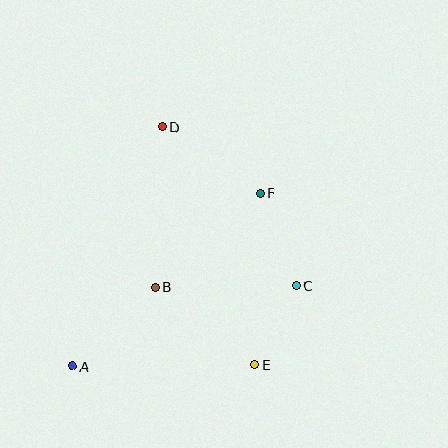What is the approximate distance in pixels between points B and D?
The distance between B and D is approximately 160 pixels.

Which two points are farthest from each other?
Points A and D are farthest from each other.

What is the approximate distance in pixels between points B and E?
The distance between B and E is approximately 126 pixels.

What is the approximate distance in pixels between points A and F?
The distance between A and F is approximately 255 pixels.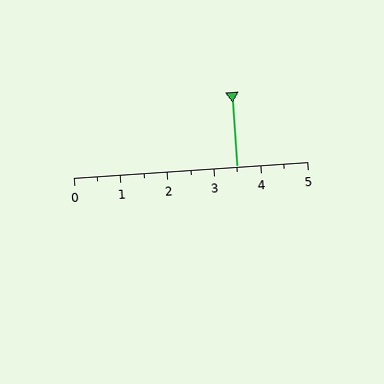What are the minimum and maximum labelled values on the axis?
The axis runs from 0 to 5.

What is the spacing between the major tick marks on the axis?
The major ticks are spaced 1 apart.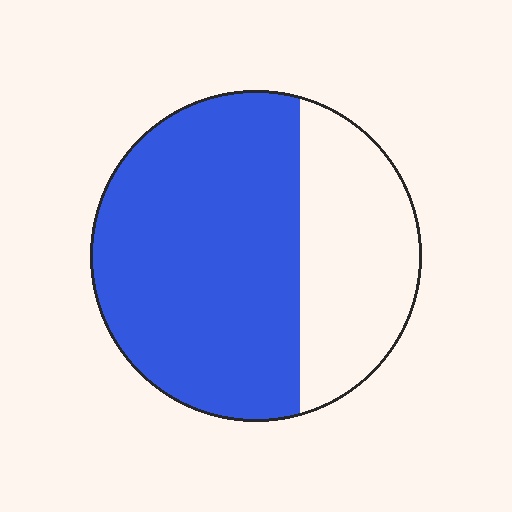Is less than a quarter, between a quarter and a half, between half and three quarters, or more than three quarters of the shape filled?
Between half and three quarters.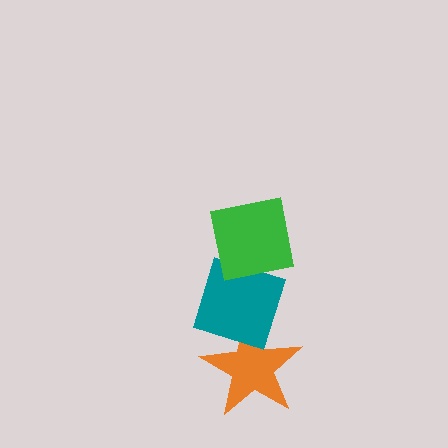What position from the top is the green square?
The green square is 1st from the top.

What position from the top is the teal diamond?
The teal diamond is 2nd from the top.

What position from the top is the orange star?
The orange star is 3rd from the top.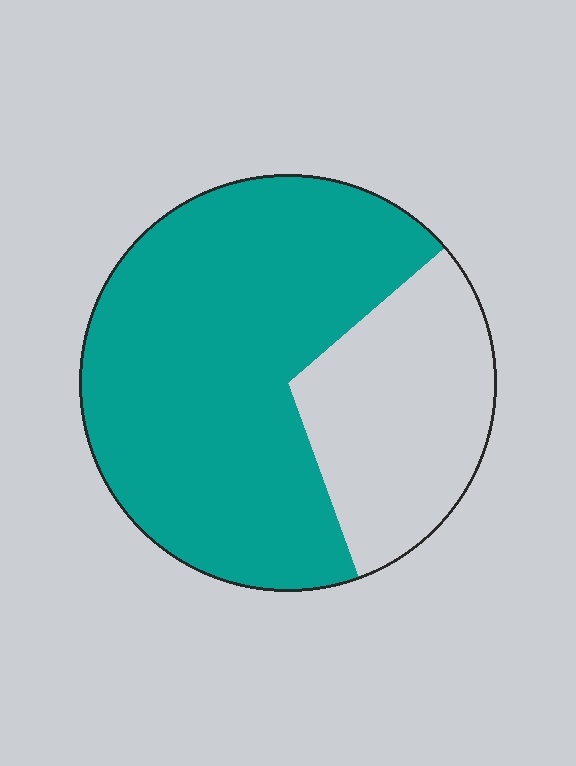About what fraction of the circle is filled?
About two thirds (2/3).